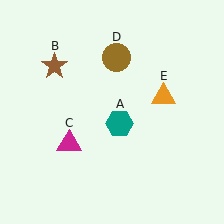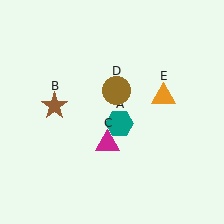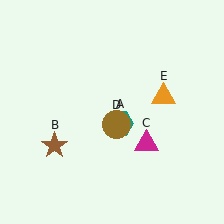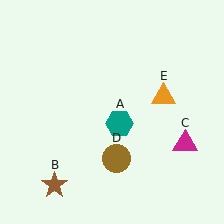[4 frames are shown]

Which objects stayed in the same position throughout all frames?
Teal hexagon (object A) and orange triangle (object E) remained stationary.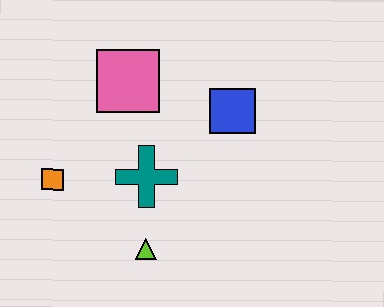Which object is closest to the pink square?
The teal cross is closest to the pink square.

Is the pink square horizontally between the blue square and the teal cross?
No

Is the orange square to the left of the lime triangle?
Yes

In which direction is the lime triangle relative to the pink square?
The lime triangle is below the pink square.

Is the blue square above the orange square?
Yes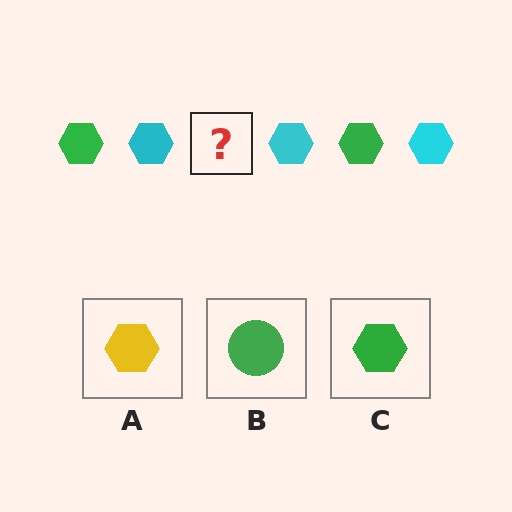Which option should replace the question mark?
Option C.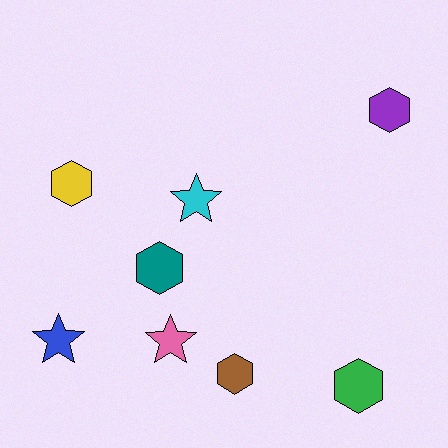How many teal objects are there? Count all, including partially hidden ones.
There is 1 teal object.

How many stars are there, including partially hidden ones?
There are 3 stars.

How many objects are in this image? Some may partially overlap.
There are 8 objects.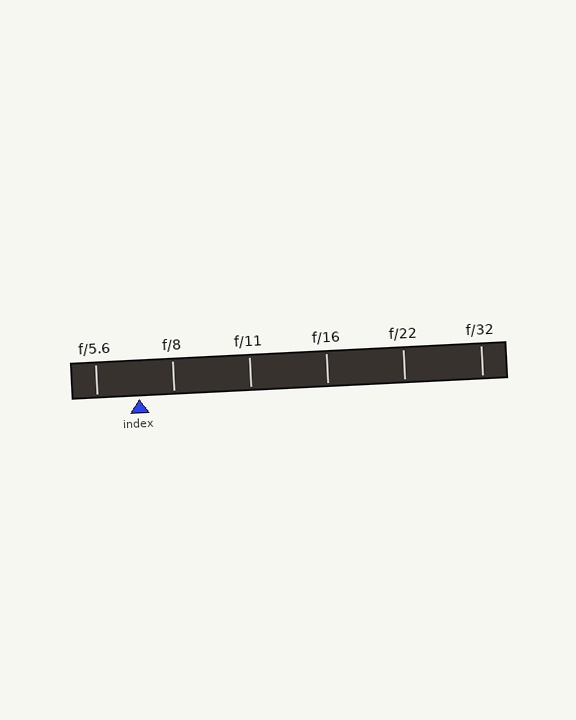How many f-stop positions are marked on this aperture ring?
There are 6 f-stop positions marked.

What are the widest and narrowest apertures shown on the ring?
The widest aperture shown is f/5.6 and the narrowest is f/32.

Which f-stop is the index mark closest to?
The index mark is closest to f/8.